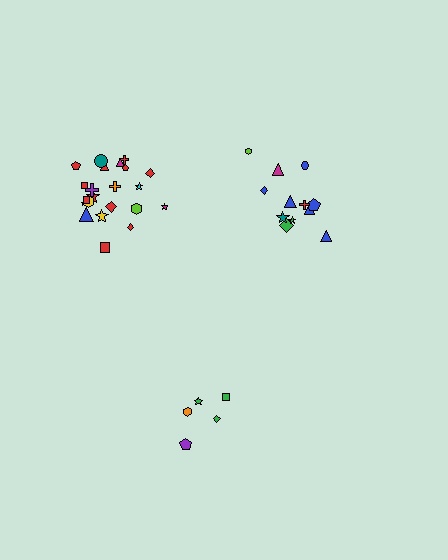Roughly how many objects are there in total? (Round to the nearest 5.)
Roughly 40 objects in total.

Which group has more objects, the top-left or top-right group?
The top-left group.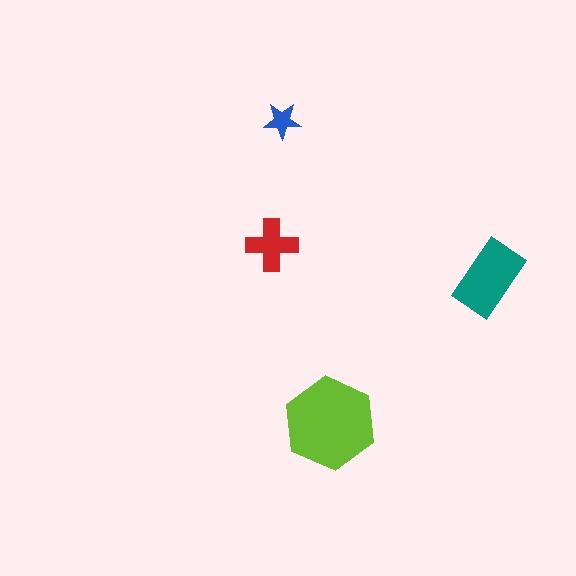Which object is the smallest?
The blue star.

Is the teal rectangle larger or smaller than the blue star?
Larger.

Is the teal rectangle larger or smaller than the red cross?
Larger.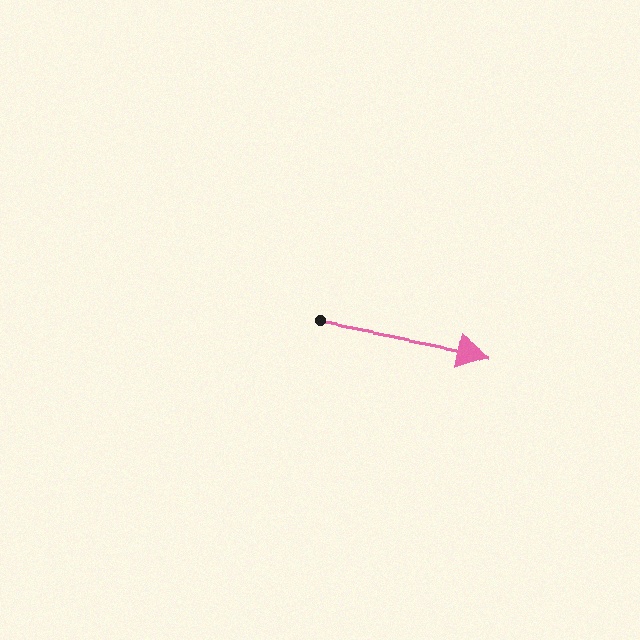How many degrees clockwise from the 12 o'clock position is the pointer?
Approximately 101 degrees.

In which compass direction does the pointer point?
East.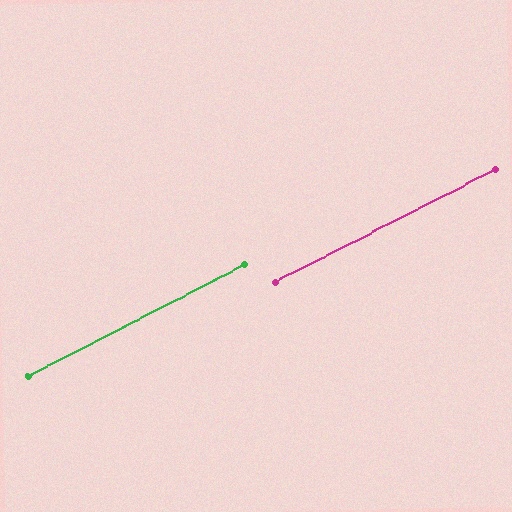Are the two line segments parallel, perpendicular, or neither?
Parallel — their directions differ by only 0.2°.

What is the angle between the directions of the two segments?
Approximately 0 degrees.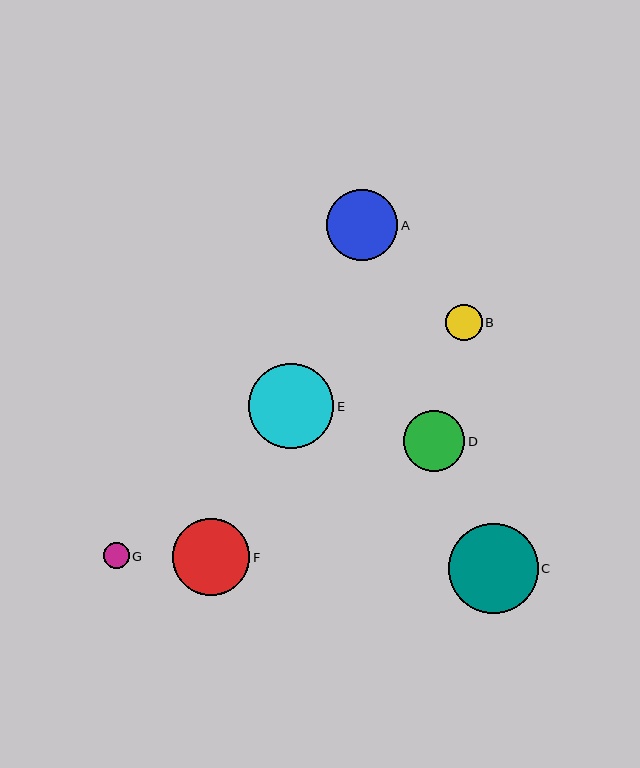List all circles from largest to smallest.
From largest to smallest: C, E, F, A, D, B, G.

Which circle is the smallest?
Circle G is the smallest with a size of approximately 26 pixels.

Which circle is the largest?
Circle C is the largest with a size of approximately 90 pixels.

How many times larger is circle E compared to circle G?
Circle E is approximately 3.3 times the size of circle G.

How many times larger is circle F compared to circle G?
Circle F is approximately 3.0 times the size of circle G.